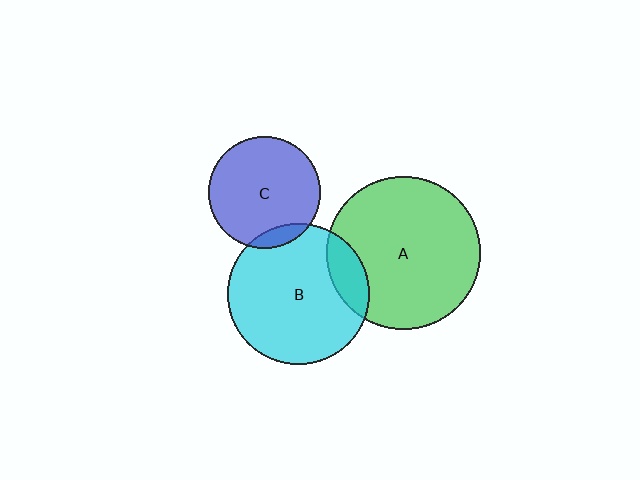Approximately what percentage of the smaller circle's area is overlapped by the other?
Approximately 15%.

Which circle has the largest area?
Circle A (green).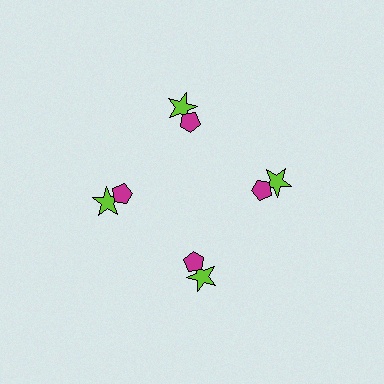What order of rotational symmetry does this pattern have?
This pattern has 4-fold rotational symmetry.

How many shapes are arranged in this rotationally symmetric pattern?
There are 8 shapes, arranged in 4 groups of 2.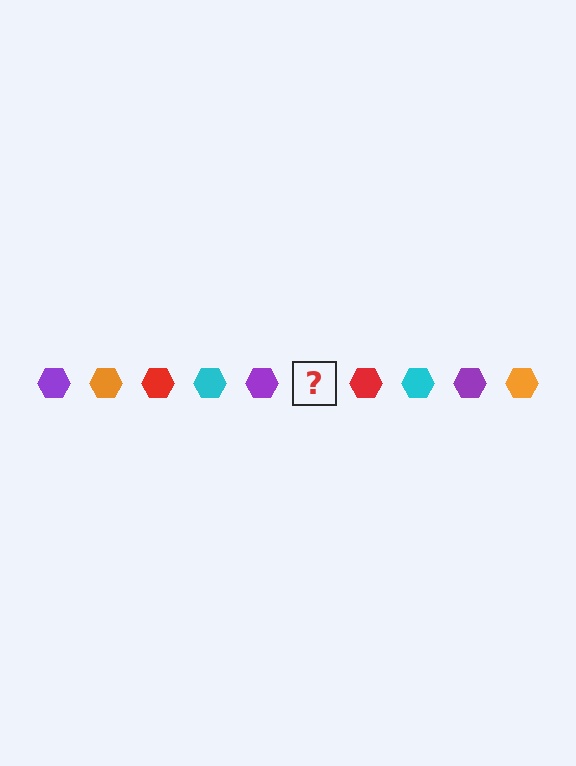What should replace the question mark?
The question mark should be replaced with an orange hexagon.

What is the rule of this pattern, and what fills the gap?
The rule is that the pattern cycles through purple, orange, red, cyan hexagons. The gap should be filled with an orange hexagon.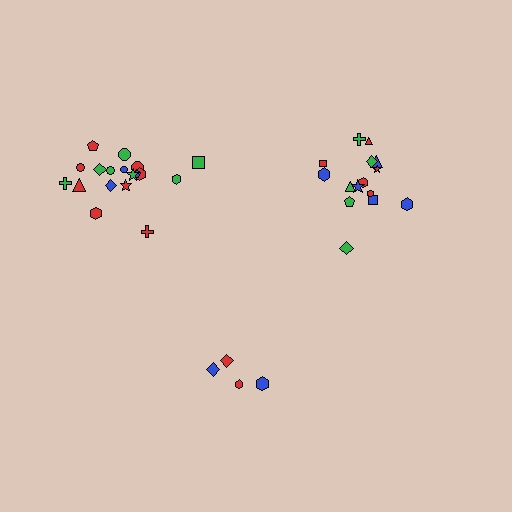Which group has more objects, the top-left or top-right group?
The top-left group.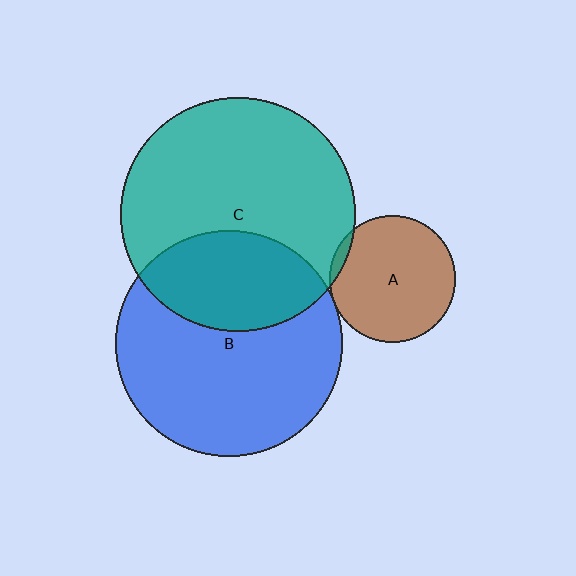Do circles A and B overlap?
Yes.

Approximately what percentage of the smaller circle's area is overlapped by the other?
Approximately 5%.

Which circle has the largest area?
Circle C (teal).